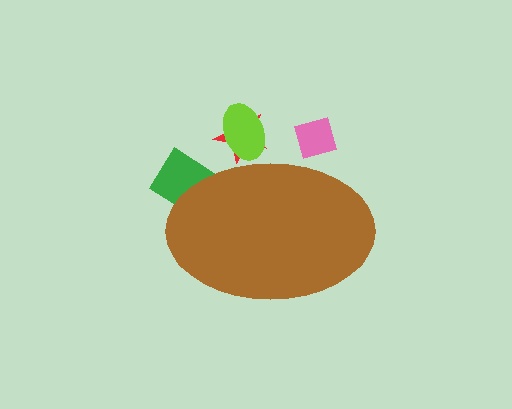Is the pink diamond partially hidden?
Yes, the pink diamond is partially hidden behind the brown ellipse.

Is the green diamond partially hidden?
Yes, the green diamond is partially hidden behind the brown ellipse.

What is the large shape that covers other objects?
A brown ellipse.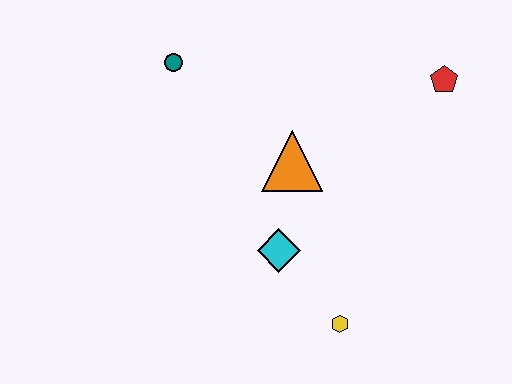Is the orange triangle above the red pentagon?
No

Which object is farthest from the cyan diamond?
The red pentagon is farthest from the cyan diamond.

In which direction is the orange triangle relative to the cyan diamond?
The orange triangle is above the cyan diamond.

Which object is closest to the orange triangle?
The cyan diamond is closest to the orange triangle.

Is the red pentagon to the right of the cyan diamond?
Yes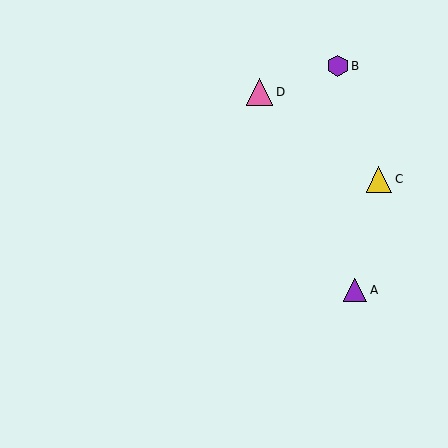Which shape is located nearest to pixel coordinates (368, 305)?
The purple triangle (labeled A) at (355, 290) is nearest to that location.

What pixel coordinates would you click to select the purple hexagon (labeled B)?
Click at (338, 66) to select the purple hexagon B.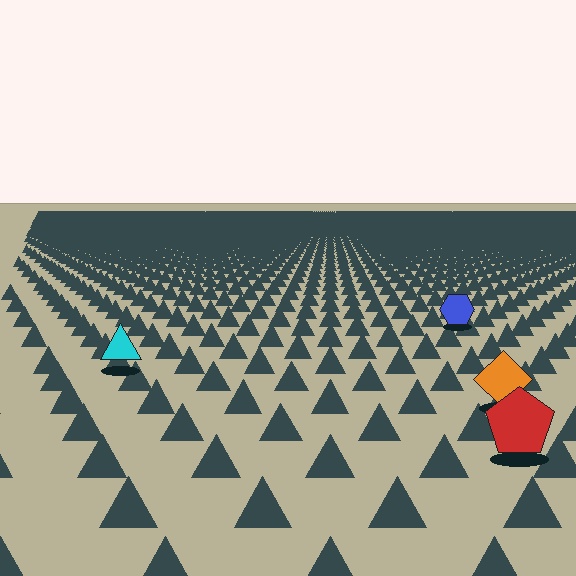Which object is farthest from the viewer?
The blue hexagon is farthest from the viewer. It appears smaller and the ground texture around it is denser.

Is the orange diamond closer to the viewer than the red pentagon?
No. The red pentagon is closer — you can tell from the texture gradient: the ground texture is coarser near it.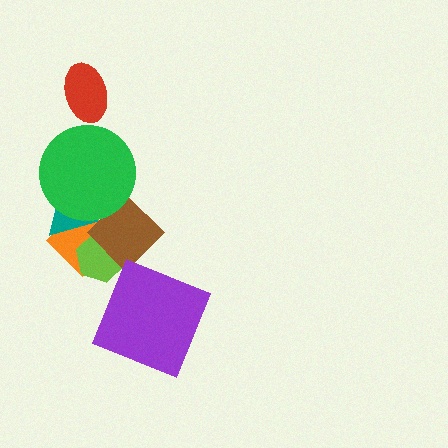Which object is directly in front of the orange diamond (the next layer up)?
The teal triangle is directly in front of the orange diamond.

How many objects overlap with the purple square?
0 objects overlap with the purple square.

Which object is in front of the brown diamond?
The green circle is in front of the brown diamond.